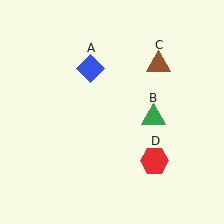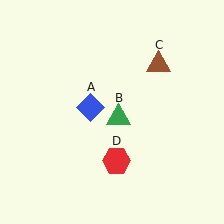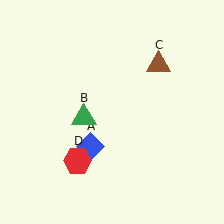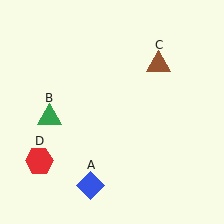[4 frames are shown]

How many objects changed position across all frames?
3 objects changed position: blue diamond (object A), green triangle (object B), red hexagon (object D).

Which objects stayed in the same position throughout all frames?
Brown triangle (object C) remained stationary.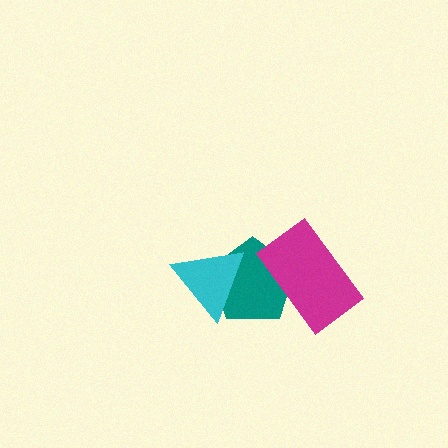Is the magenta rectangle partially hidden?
No, no other shape covers it.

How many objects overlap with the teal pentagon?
2 objects overlap with the teal pentagon.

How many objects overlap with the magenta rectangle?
1 object overlaps with the magenta rectangle.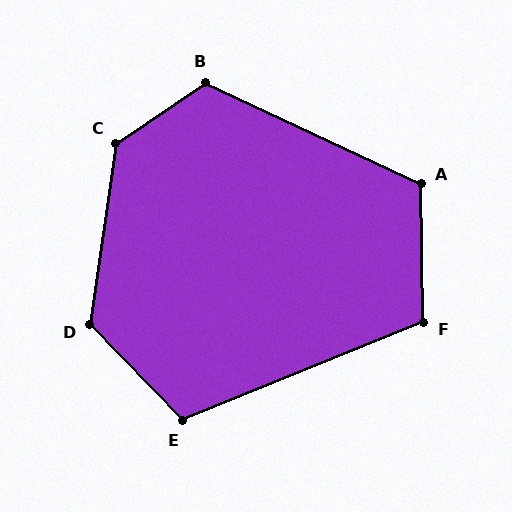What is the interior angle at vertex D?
Approximately 128 degrees (obtuse).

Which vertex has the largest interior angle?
C, at approximately 132 degrees.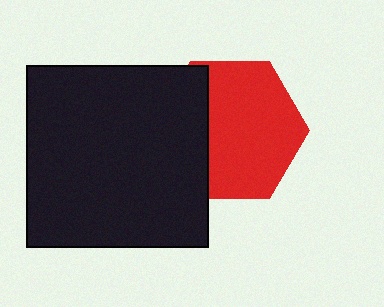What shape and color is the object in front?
The object in front is a black square.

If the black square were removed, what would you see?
You would see the complete red hexagon.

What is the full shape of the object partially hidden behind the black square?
The partially hidden object is a red hexagon.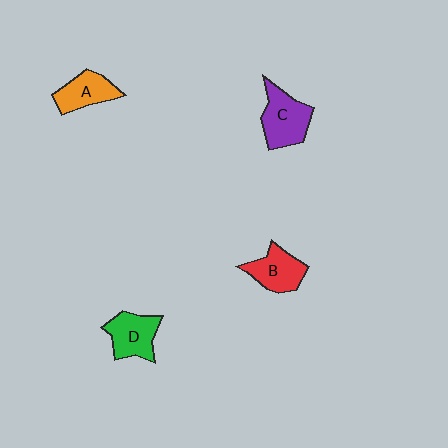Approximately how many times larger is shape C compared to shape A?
Approximately 1.3 times.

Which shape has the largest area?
Shape C (purple).